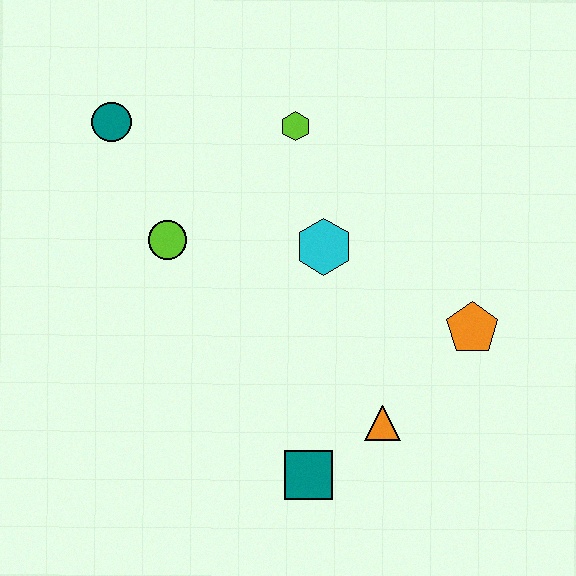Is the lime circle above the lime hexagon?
No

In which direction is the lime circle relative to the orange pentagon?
The lime circle is to the left of the orange pentagon.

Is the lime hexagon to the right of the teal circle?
Yes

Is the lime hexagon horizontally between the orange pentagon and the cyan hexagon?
No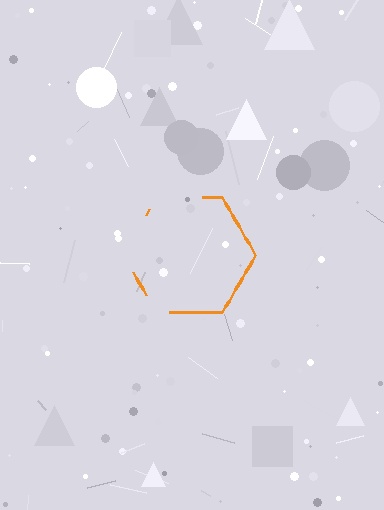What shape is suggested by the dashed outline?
The dashed outline suggests a hexagon.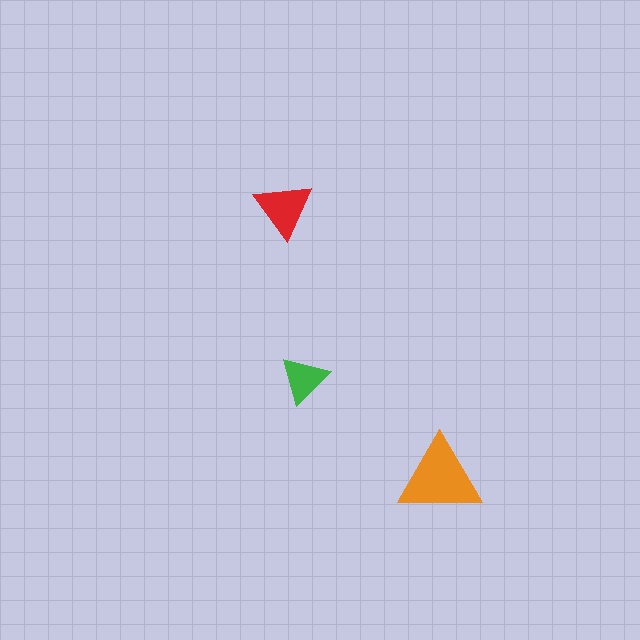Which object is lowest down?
The orange triangle is bottommost.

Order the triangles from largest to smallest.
the orange one, the red one, the green one.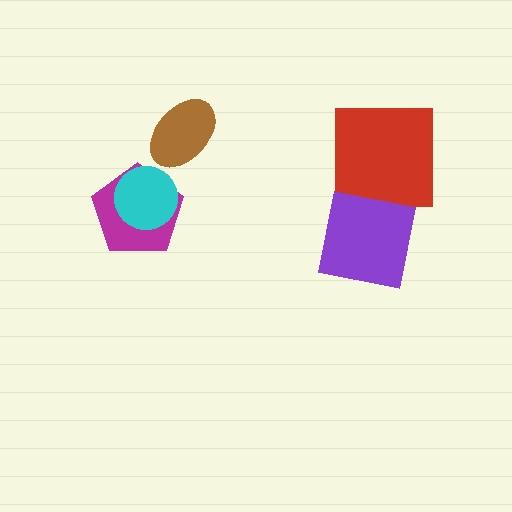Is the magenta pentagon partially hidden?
Yes, it is partially covered by another shape.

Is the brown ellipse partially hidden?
No, no other shape covers it.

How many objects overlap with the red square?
0 objects overlap with the red square.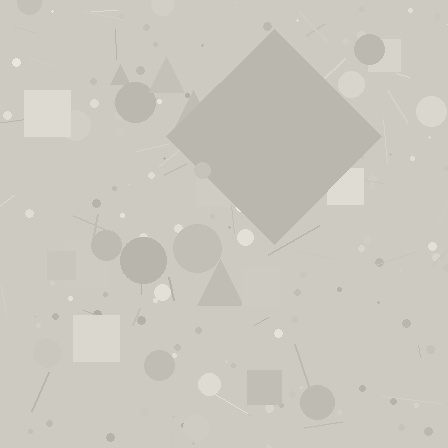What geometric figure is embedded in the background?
A diamond is embedded in the background.